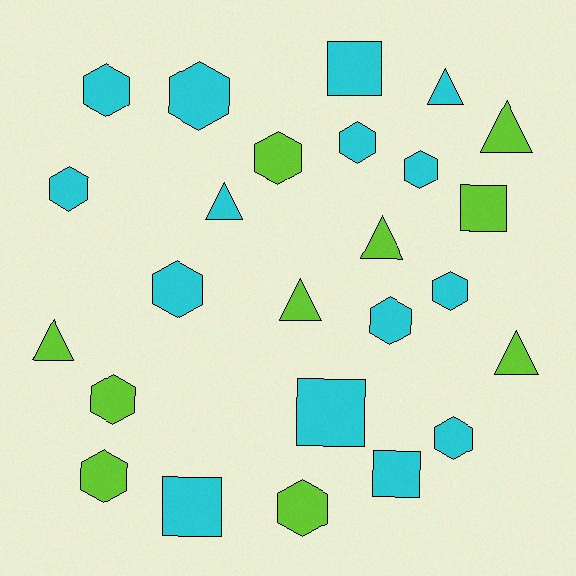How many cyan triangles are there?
There are 2 cyan triangles.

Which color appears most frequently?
Cyan, with 15 objects.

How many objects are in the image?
There are 25 objects.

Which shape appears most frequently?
Hexagon, with 13 objects.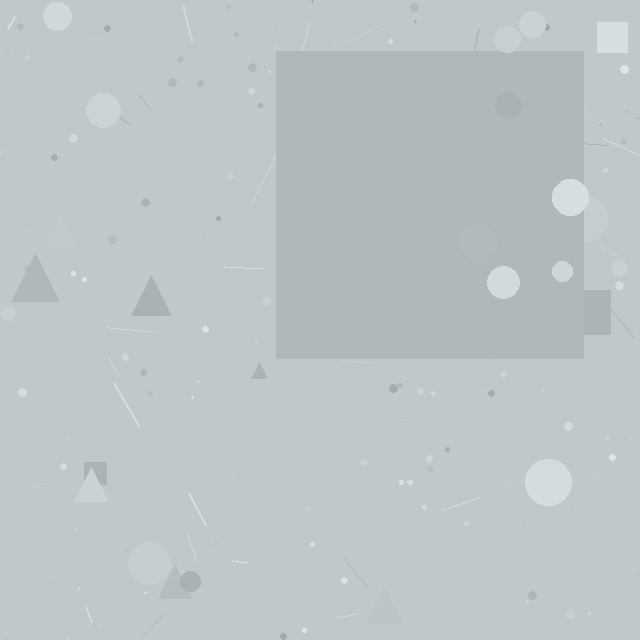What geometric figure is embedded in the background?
A square is embedded in the background.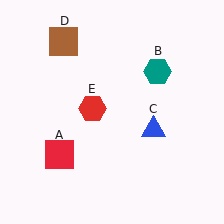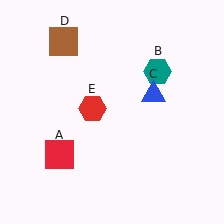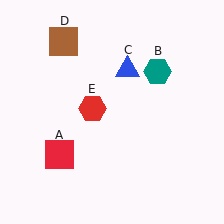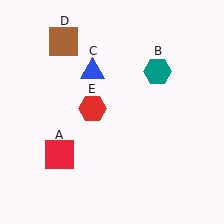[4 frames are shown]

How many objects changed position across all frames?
1 object changed position: blue triangle (object C).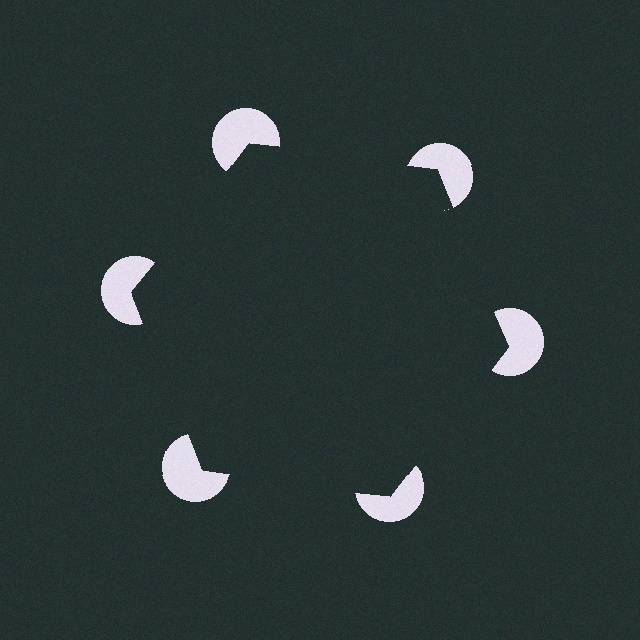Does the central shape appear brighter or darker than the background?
It typically appears slightly darker than the background, even though no actual brightness change is drawn.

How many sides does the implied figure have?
6 sides.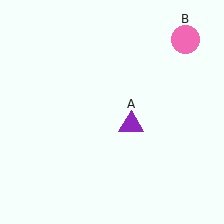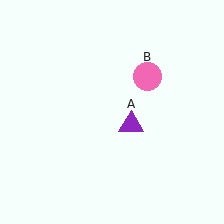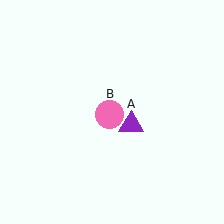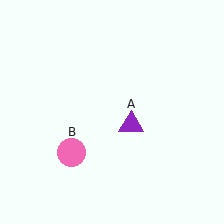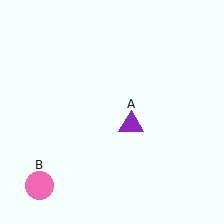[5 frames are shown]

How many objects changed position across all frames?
1 object changed position: pink circle (object B).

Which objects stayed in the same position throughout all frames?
Purple triangle (object A) remained stationary.